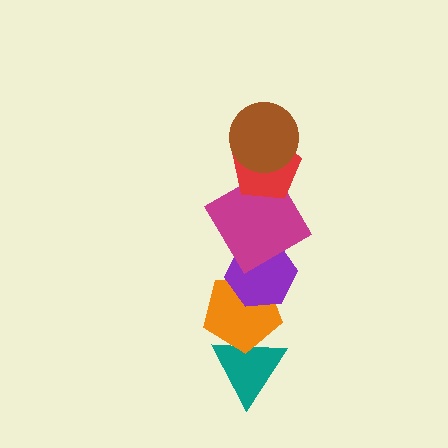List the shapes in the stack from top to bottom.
From top to bottom: the brown circle, the red pentagon, the magenta diamond, the purple hexagon, the orange pentagon, the teal triangle.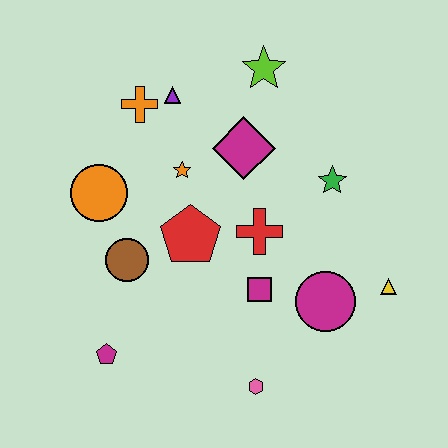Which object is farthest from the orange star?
The yellow triangle is farthest from the orange star.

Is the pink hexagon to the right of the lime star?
No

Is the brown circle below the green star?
Yes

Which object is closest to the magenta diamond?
The orange star is closest to the magenta diamond.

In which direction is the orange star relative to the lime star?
The orange star is below the lime star.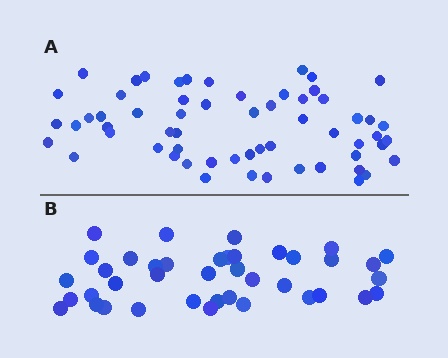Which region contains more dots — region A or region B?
Region A (the top region) has more dots.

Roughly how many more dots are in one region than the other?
Region A has approximately 20 more dots than region B.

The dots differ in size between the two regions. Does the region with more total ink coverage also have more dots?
No. Region B has more total ink coverage because its dots are larger, but region A actually contains more individual dots. Total area can be misleading — the number of items is what matters here.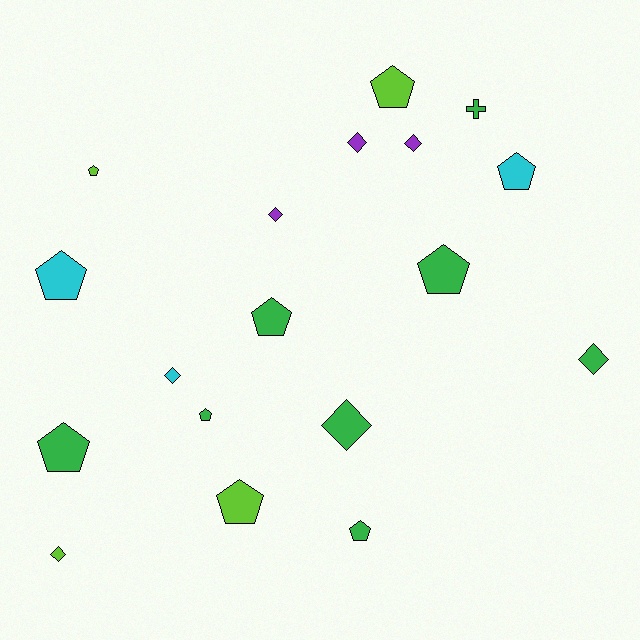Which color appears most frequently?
Green, with 8 objects.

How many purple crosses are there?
There are no purple crosses.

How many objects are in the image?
There are 18 objects.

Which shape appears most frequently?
Pentagon, with 10 objects.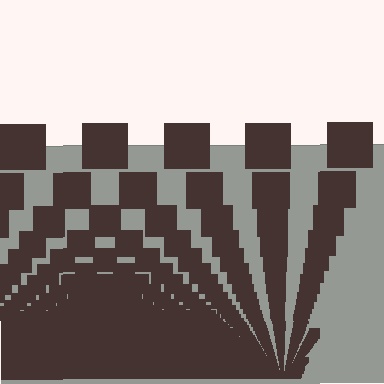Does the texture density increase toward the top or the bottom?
Density increases toward the bottom.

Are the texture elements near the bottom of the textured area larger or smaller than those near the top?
Smaller. The gradient is inverted — elements near the bottom are smaller and denser.